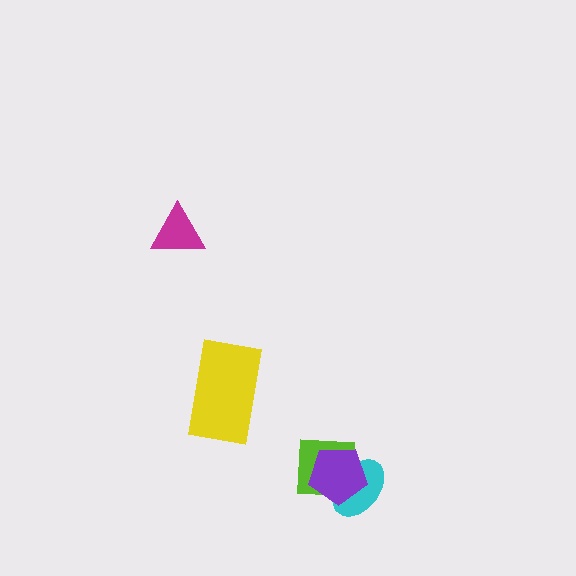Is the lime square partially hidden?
Yes, it is partially covered by another shape.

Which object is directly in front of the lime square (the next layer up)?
The cyan ellipse is directly in front of the lime square.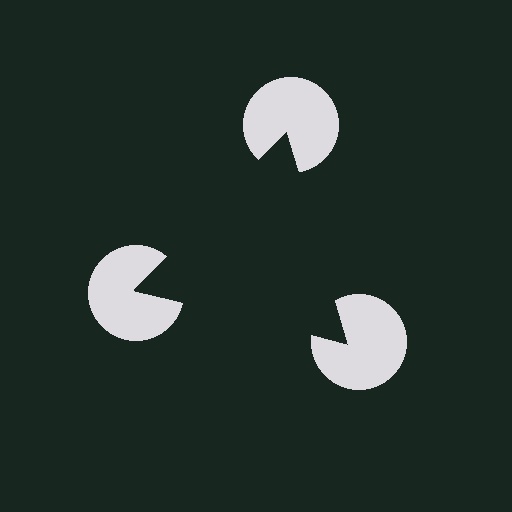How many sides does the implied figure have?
3 sides.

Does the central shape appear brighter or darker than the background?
It typically appears slightly darker than the background, even though no actual brightness change is drawn.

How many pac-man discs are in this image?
There are 3 — one at each vertex of the illusory triangle.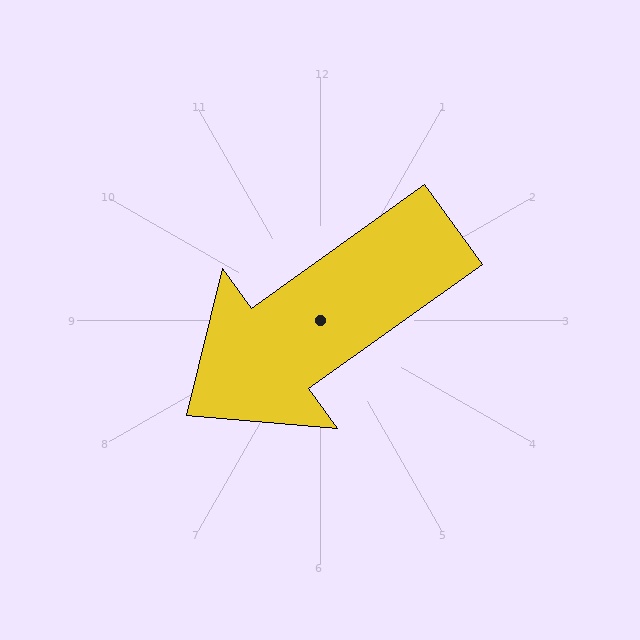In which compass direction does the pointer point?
Southwest.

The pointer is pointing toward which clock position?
Roughly 8 o'clock.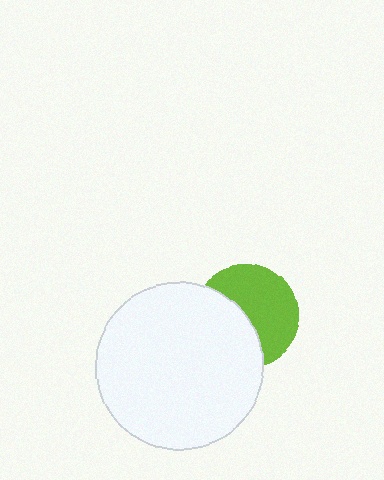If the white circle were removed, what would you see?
You would see the complete lime circle.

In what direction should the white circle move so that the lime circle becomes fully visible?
The white circle should move left. That is the shortest direction to clear the overlap and leave the lime circle fully visible.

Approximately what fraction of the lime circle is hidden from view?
Roughly 45% of the lime circle is hidden behind the white circle.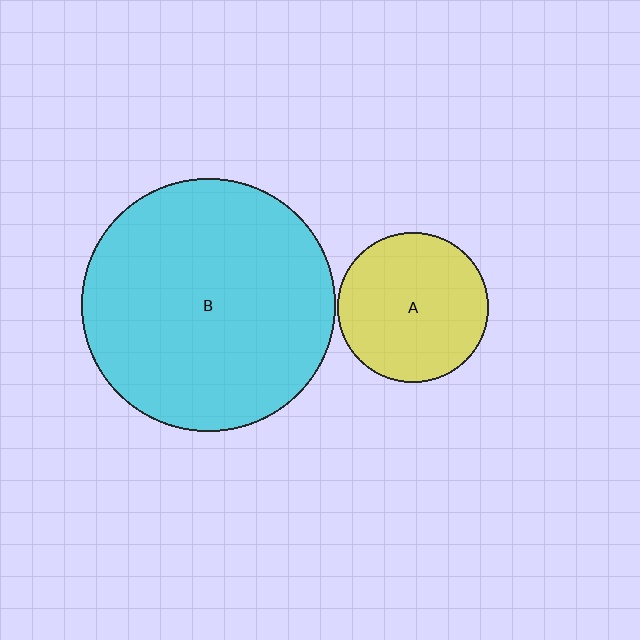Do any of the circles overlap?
No, none of the circles overlap.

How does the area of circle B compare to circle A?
Approximately 2.8 times.